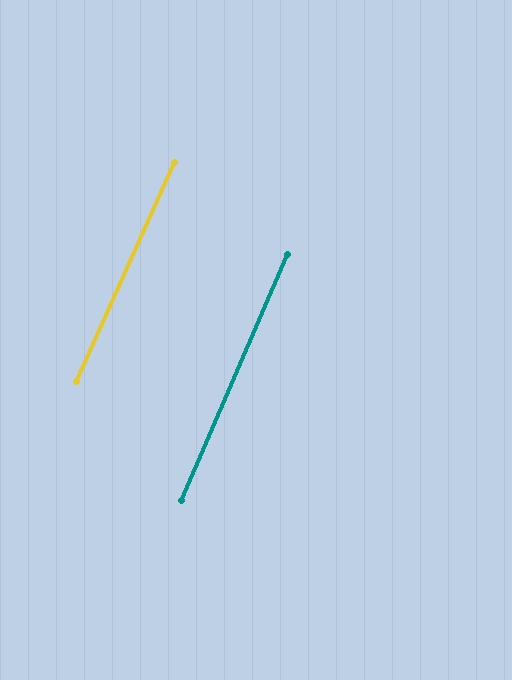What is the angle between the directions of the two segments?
Approximately 1 degree.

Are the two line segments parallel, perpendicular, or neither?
Parallel — their directions differ by only 0.9°.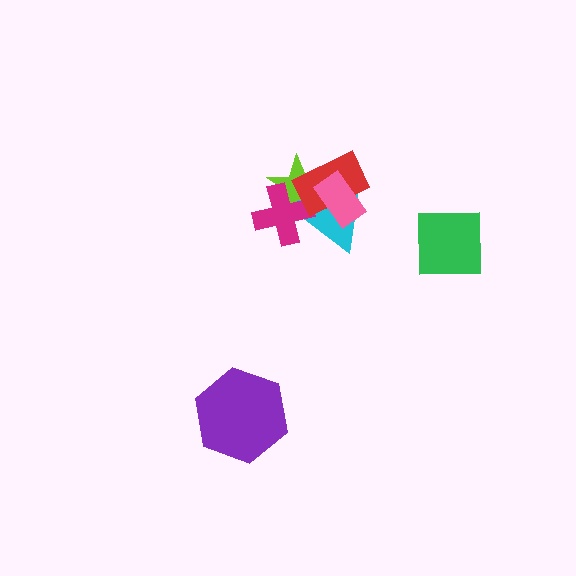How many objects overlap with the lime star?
4 objects overlap with the lime star.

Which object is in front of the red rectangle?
The pink rectangle is in front of the red rectangle.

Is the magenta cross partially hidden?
Yes, it is partially covered by another shape.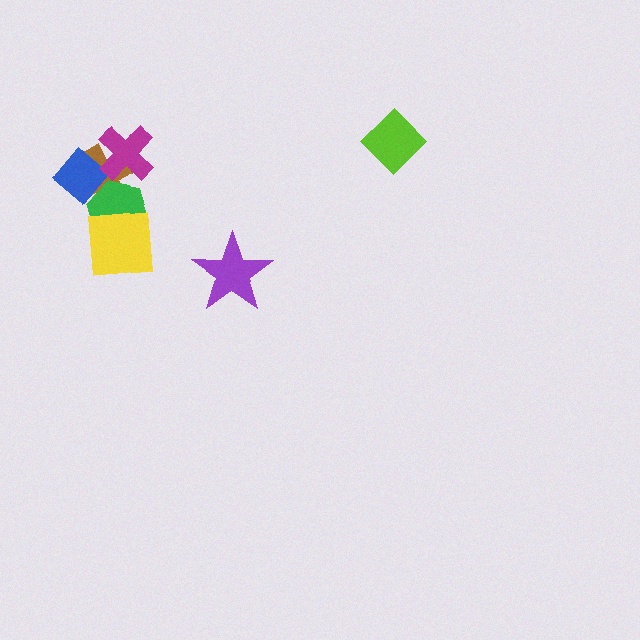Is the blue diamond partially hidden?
Yes, it is partially covered by another shape.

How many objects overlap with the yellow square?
1 object overlaps with the yellow square.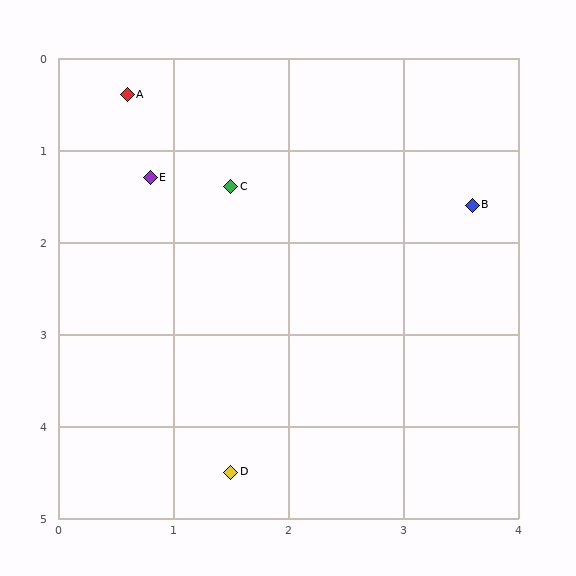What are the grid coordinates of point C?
Point C is at approximately (1.5, 1.4).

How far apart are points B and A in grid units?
Points B and A are about 3.2 grid units apart.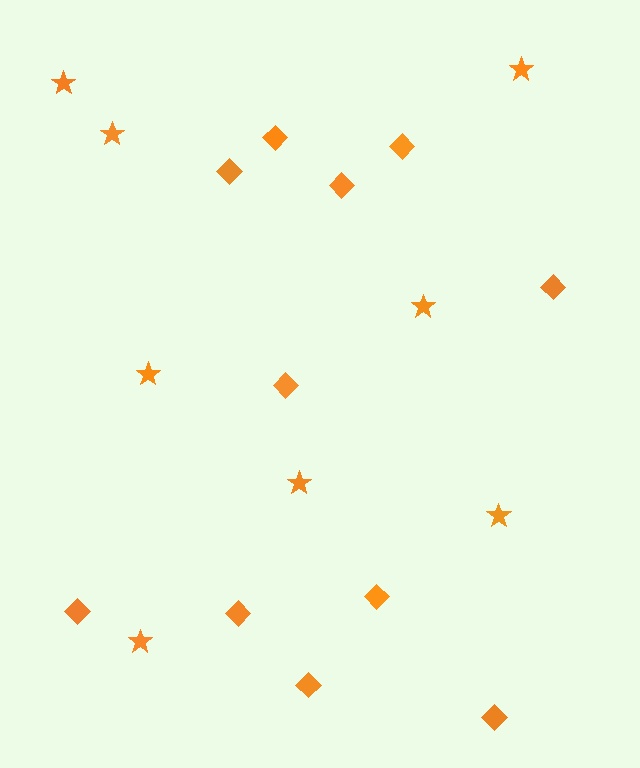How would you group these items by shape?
There are 2 groups: one group of diamonds (11) and one group of stars (8).